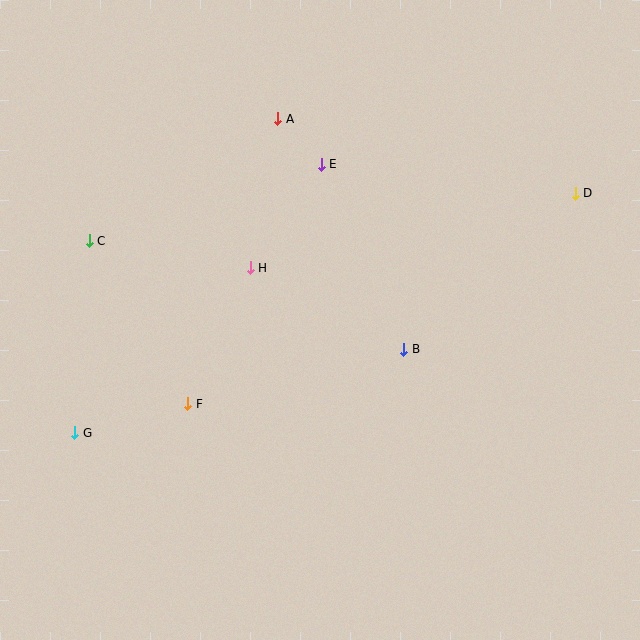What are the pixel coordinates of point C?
Point C is at (89, 241).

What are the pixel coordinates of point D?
Point D is at (575, 193).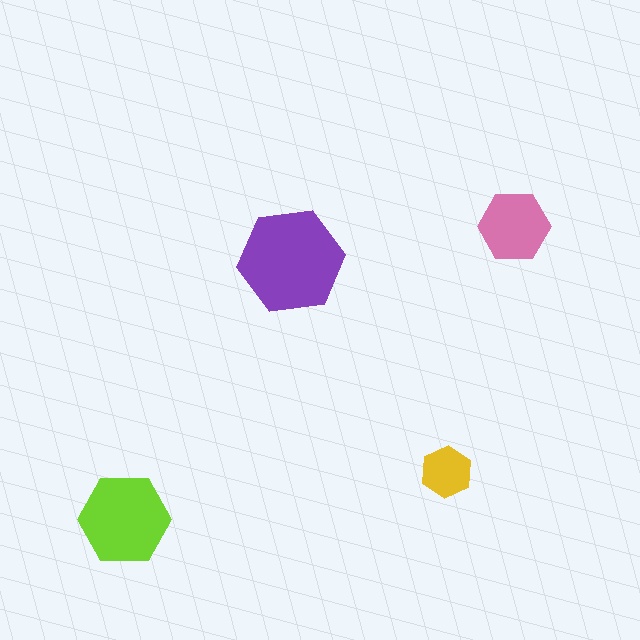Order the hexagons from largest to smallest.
the purple one, the lime one, the pink one, the yellow one.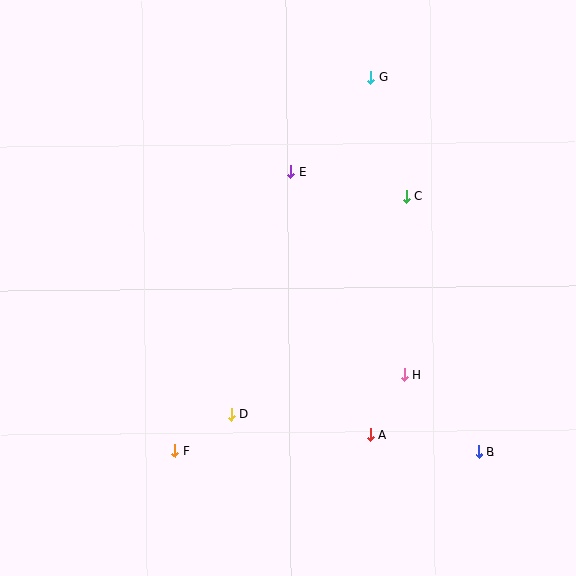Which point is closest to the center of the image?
Point E at (291, 172) is closest to the center.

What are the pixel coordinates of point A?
Point A is at (371, 435).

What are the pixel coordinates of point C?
Point C is at (406, 196).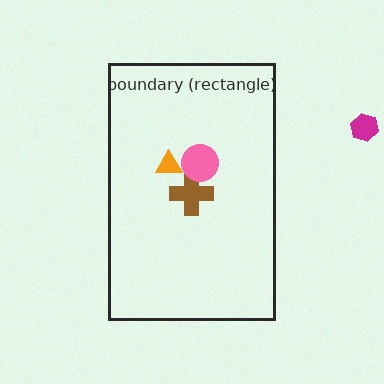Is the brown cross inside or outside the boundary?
Inside.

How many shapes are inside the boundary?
3 inside, 1 outside.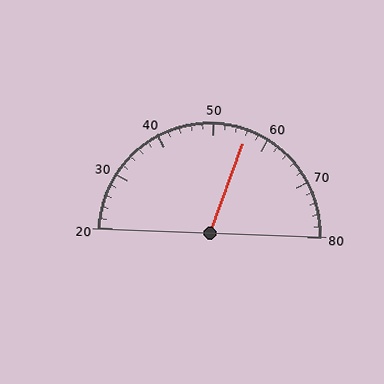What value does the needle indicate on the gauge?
The needle indicates approximately 56.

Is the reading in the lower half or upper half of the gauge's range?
The reading is in the upper half of the range (20 to 80).